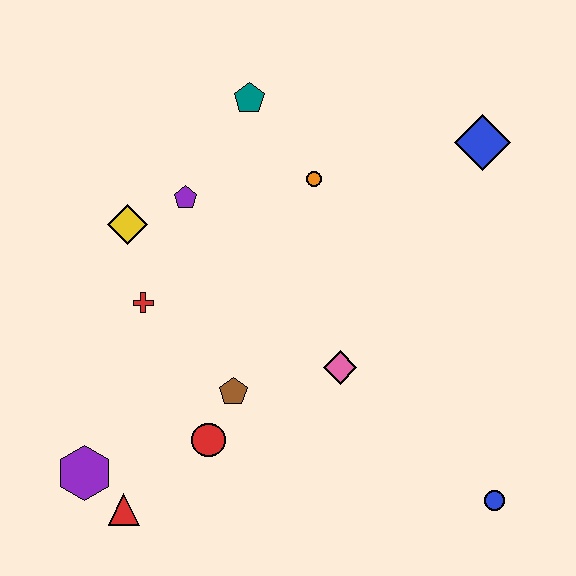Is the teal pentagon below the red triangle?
No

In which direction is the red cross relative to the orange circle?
The red cross is to the left of the orange circle.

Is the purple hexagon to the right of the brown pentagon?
No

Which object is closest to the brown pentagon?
The red circle is closest to the brown pentagon.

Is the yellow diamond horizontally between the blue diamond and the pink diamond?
No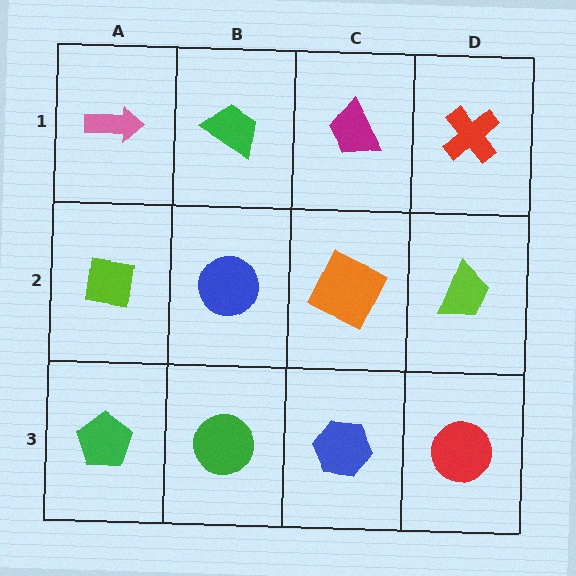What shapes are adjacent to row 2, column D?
A red cross (row 1, column D), a red circle (row 3, column D), an orange square (row 2, column C).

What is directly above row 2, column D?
A red cross.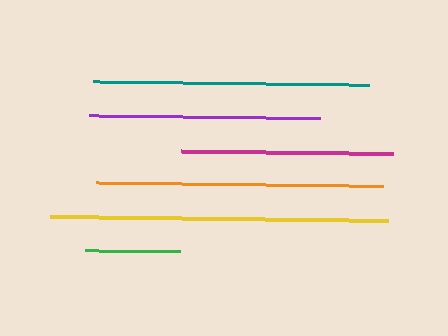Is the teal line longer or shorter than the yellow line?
The yellow line is longer than the teal line.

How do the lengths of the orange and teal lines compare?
The orange and teal lines are approximately the same length.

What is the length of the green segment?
The green segment is approximately 95 pixels long.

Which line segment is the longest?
The yellow line is the longest at approximately 338 pixels.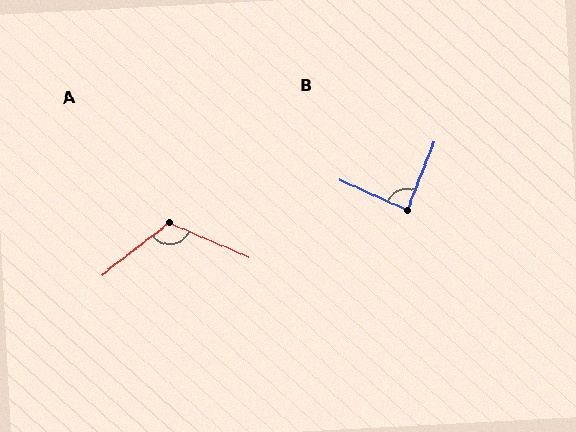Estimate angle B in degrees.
Approximately 88 degrees.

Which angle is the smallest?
B, at approximately 88 degrees.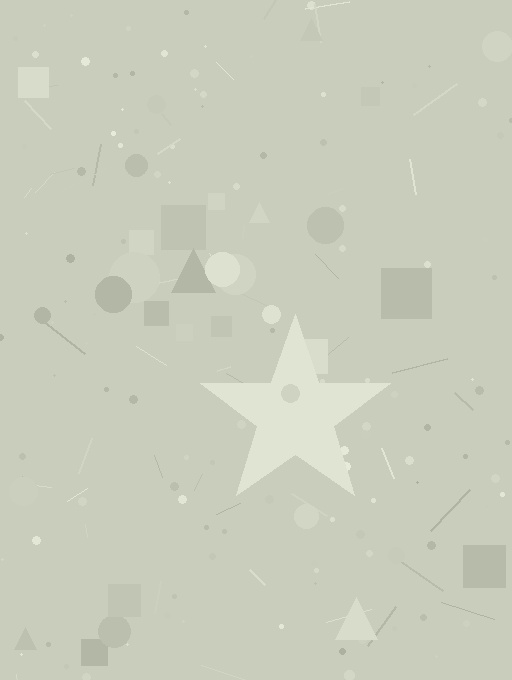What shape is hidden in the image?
A star is hidden in the image.